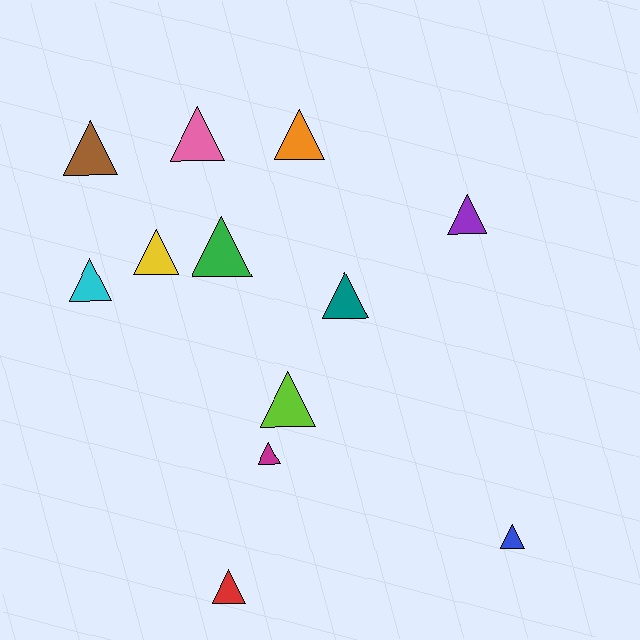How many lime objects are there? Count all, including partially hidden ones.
There is 1 lime object.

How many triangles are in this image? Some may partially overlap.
There are 12 triangles.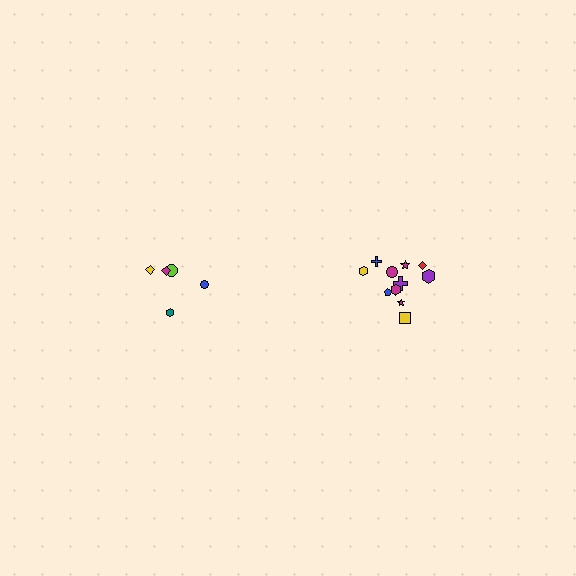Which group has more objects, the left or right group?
The right group.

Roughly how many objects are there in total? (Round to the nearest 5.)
Roughly 15 objects in total.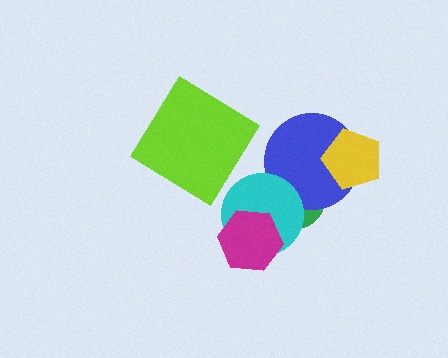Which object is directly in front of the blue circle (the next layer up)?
The yellow pentagon is directly in front of the blue circle.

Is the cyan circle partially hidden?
Yes, it is partially covered by another shape.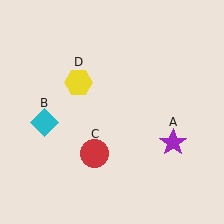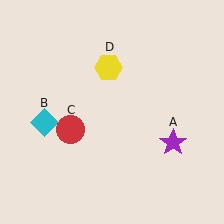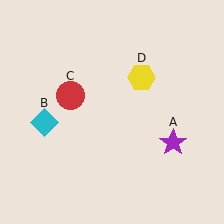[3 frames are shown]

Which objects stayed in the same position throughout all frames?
Purple star (object A) and cyan diamond (object B) remained stationary.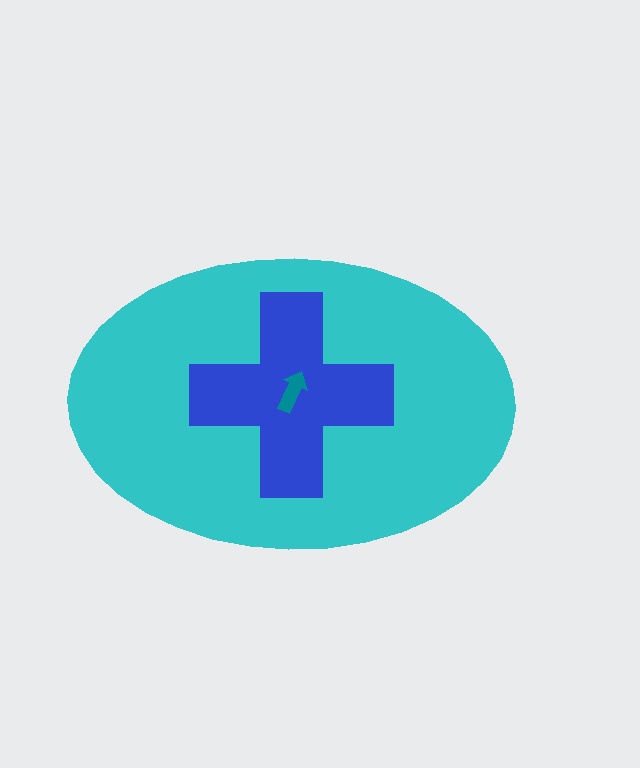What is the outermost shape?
The cyan ellipse.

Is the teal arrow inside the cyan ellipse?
Yes.